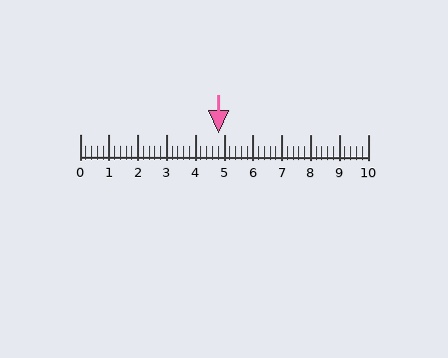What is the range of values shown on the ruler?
The ruler shows values from 0 to 10.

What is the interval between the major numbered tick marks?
The major tick marks are spaced 1 units apart.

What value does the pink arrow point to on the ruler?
The pink arrow points to approximately 4.8.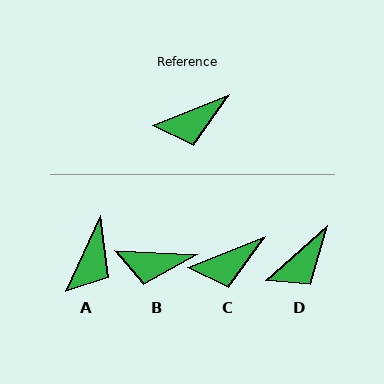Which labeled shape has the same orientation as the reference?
C.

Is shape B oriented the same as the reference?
No, it is off by about 24 degrees.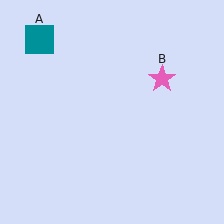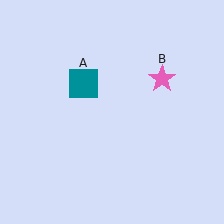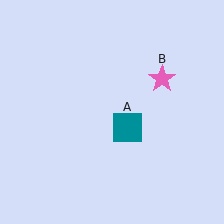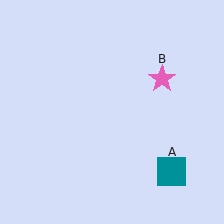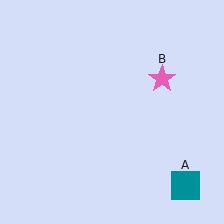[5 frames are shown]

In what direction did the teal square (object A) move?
The teal square (object A) moved down and to the right.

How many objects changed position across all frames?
1 object changed position: teal square (object A).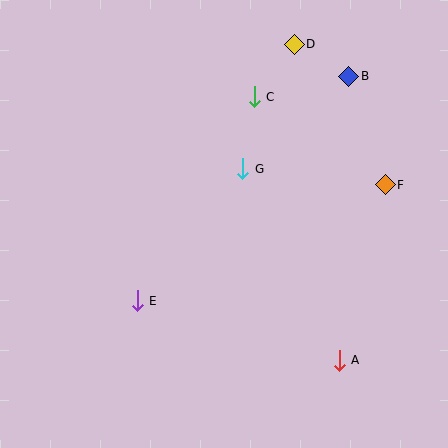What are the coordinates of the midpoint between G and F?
The midpoint between G and F is at (314, 177).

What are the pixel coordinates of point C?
Point C is at (254, 97).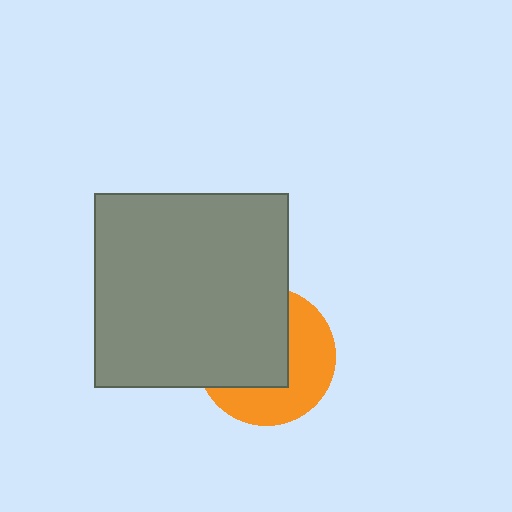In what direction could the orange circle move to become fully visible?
The orange circle could move toward the lower-right. That would shift it out from behind the gray square entirely.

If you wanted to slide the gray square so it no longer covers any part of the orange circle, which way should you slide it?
Slide it toward the upper-left — that is the most direct way to separate the two shapes.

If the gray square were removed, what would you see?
You would see the complete orange circle.